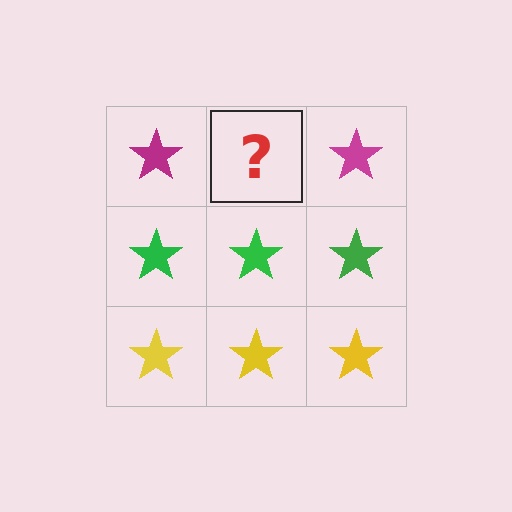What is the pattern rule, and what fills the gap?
The rule is that each row has a consistent color. The gap should be filled with a magenta star.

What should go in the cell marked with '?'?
The missing cell should contain a magenta star.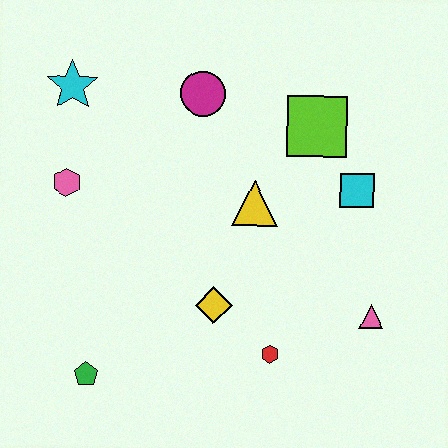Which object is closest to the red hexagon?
The yellow diamond is closest to the red hexagon.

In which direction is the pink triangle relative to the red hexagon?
The pink triangle is to the right of the red hexagon.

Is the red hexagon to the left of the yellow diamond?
No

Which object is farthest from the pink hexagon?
The pink triangle is farthest from the pink hexagon.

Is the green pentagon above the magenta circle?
No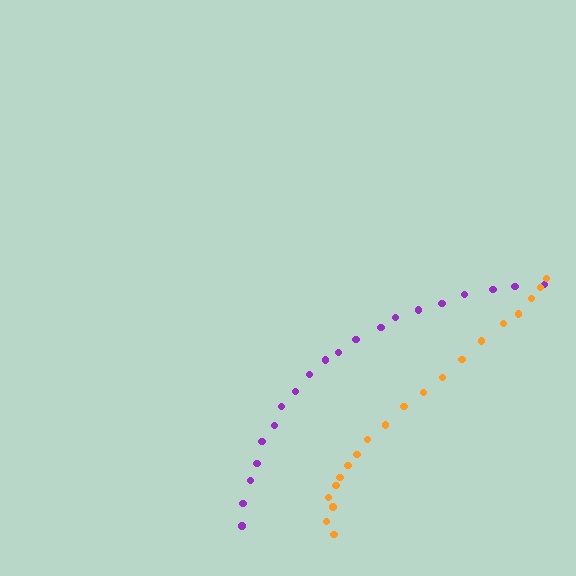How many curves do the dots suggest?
There are 2 distinct paths.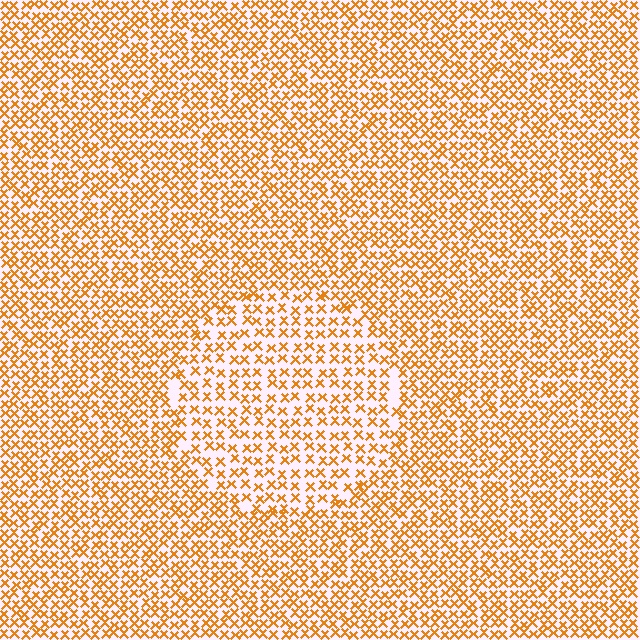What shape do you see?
I see a circle.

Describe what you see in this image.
The image contains small orange elements arranged at two different densities. A circle-shaped region is visible where the elements are less densely packed than the surrounding area.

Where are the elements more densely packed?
The elements are more densely packed outside the circle boundary.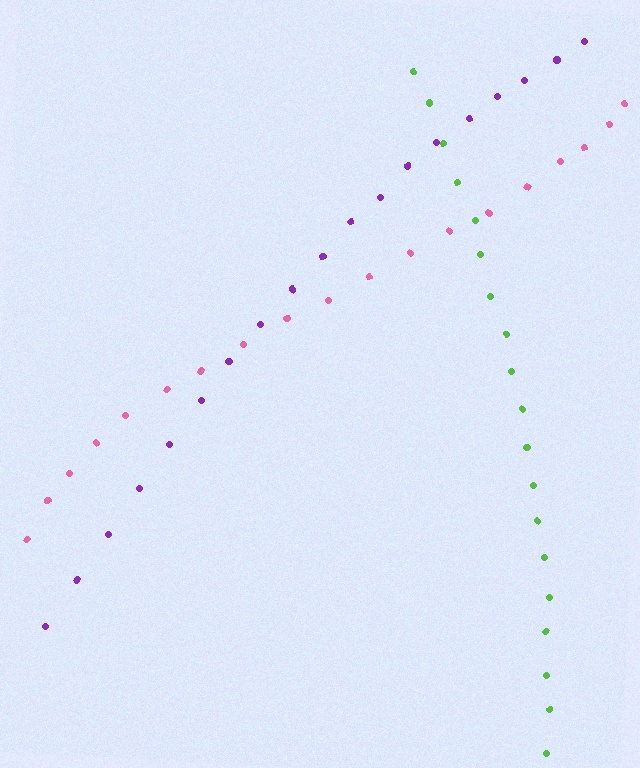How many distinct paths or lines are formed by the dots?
There are 3 distinct paths.